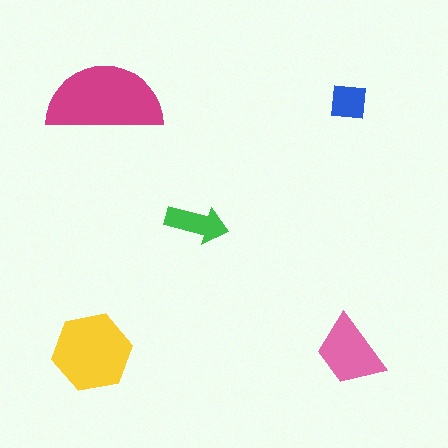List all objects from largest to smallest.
The magenta semicircle, the yellow hexagon, the pink trapezoid, the green arrow, the blue square.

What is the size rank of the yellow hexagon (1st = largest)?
2nd.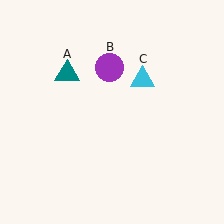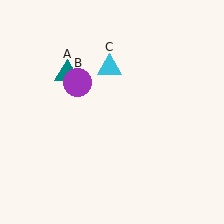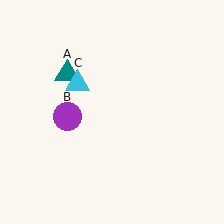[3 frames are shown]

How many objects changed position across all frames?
2 objects changed position: purple circle (object B), cyan triangle (object C).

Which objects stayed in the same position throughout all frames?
Teal triangle (object A) remained stationary.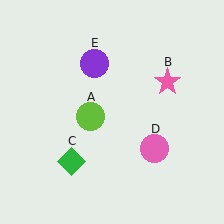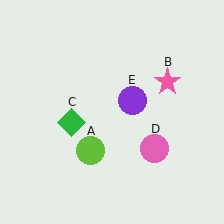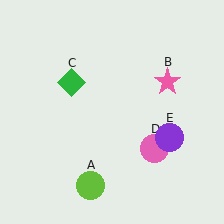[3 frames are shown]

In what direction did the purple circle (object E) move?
The purple circle (object E) moved down and to the right.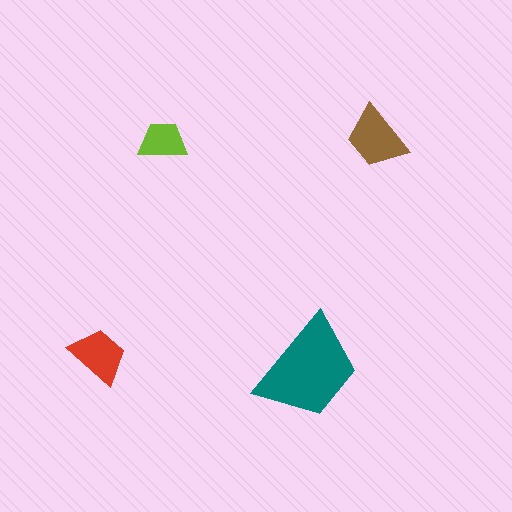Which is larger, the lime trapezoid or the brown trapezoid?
The brown one.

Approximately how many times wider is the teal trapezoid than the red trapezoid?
About 2 times wider.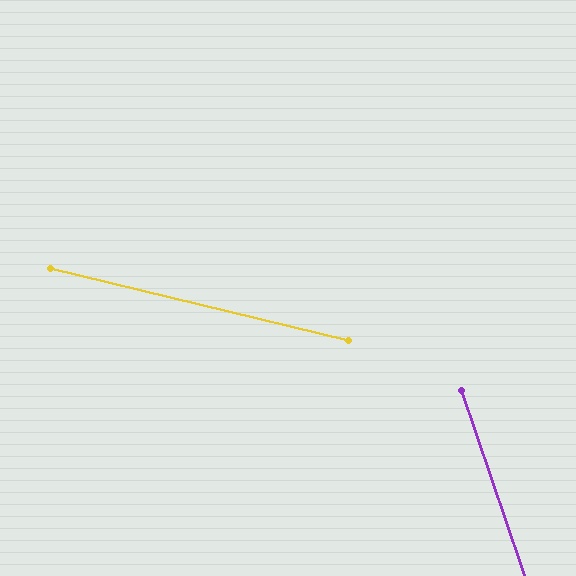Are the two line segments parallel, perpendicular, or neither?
Neither parallel nor perpendicular — they differ by about 58°.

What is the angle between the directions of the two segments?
Approximately 58 degrees.